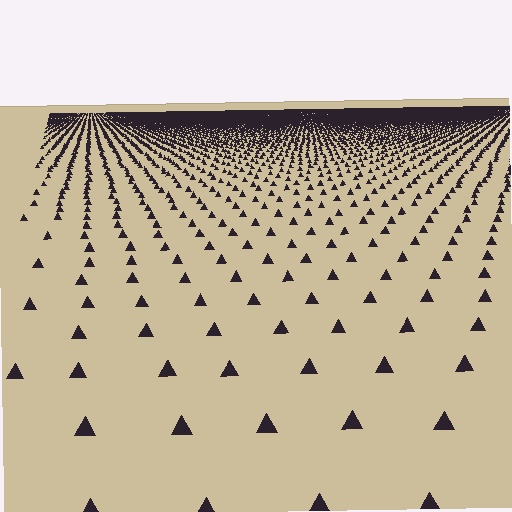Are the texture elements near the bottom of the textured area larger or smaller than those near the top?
Larger. Near the bottom, elements are closer to the viewer and appear at a bigger on-screen size.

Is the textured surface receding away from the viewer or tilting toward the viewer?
The surface is receding away from the viewer. Texture elements get smaller and denser toward the top.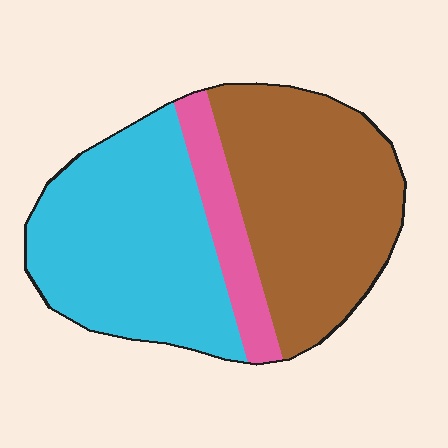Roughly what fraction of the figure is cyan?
Cyan covers around 45% of the figure.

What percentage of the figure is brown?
Brown covers about 45% of the figure.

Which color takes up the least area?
Pink, at roughly 10%.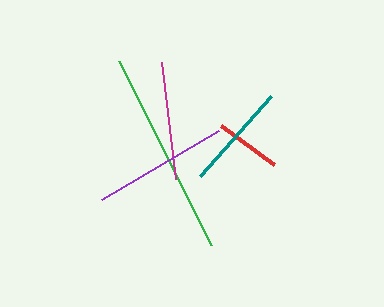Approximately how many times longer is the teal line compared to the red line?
The teal line is approximately 1.6 times the length of the red line.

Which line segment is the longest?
The green line is the longest at approximately 206 pixels.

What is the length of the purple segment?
The purple segment is approximately 137 pixels long.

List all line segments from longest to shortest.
From longest to shortest: green, purple, magenta, teal, red.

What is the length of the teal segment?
The teal segment is approximately 107 pixels long.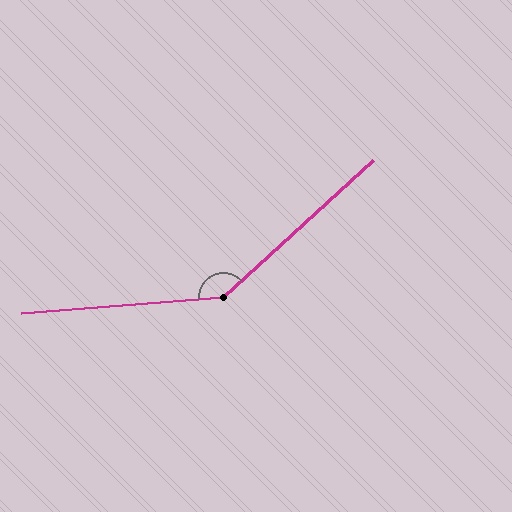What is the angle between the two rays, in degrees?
Approximately 142 degrees.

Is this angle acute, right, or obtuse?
It is obtuse.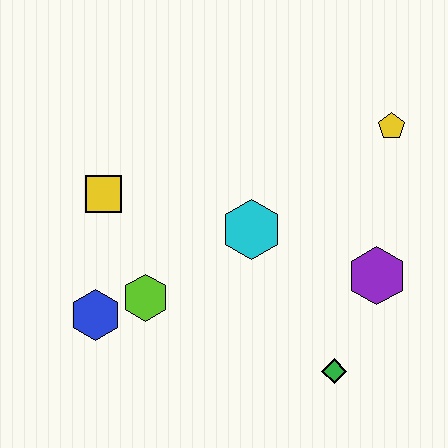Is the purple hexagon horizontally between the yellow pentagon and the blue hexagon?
Yes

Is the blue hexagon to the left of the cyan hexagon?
Yes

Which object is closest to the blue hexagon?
The lime hexagon is closest to the blue hexagon.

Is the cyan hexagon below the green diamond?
No